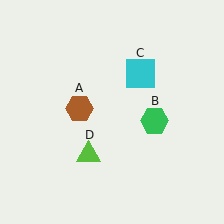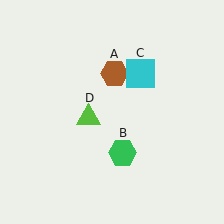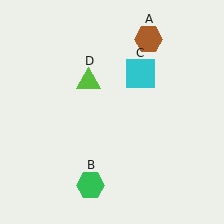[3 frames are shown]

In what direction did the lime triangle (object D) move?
The lime triangle (object D) moved up.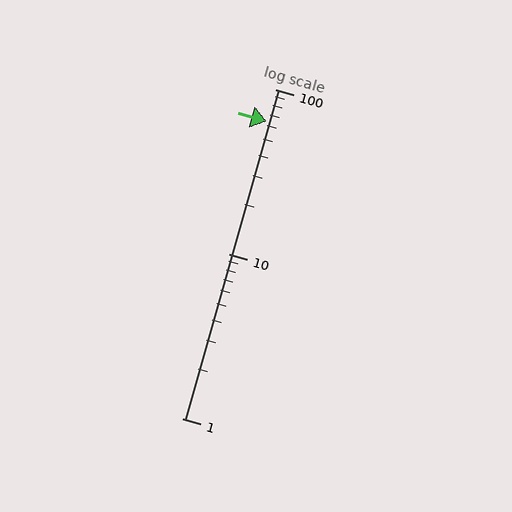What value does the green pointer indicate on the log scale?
The pointer indicates approximately 64.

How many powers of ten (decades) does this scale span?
The scale spans 2 decades, from 1 to 100.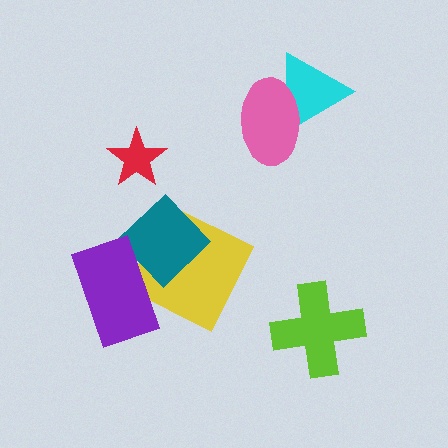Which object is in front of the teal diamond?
The purple rectangle is in front of the teal diamond.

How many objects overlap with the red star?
0 objects overlap with the red star.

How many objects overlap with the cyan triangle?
1 object overlaps with the cyan triangle.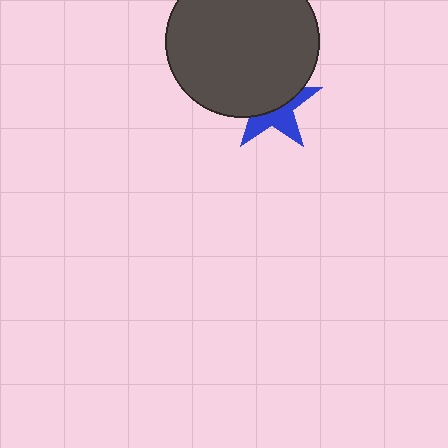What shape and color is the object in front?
The object in front is a dark gray circle.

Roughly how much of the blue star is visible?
A small part of it is visible (roughly 44%).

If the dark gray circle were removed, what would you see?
You would see the complete blue star.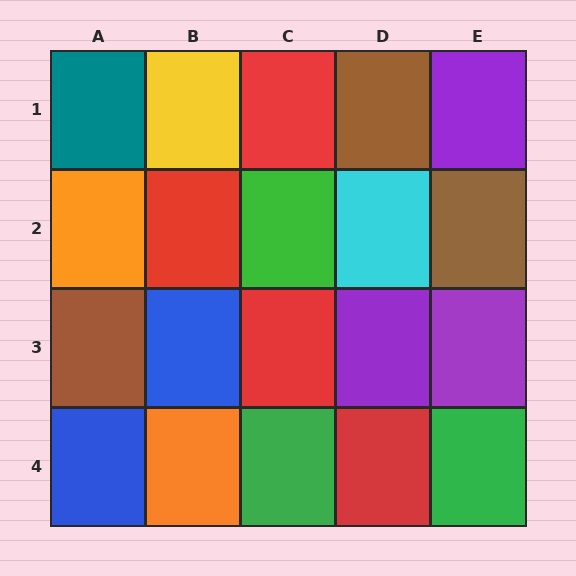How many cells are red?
4 cells are red.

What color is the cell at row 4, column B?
Orange.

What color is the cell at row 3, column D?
Purple.